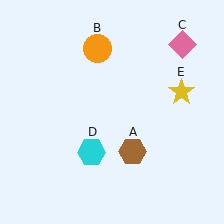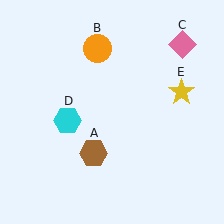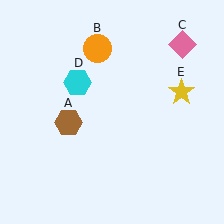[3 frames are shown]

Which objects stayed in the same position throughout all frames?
Orange circle (object B) and pink diamond (object C) and yellow star (object E) remained stationary.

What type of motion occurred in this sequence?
The brown hexagon (object A), cyan hexagon (object D) rotated clockwise around the center of the scene.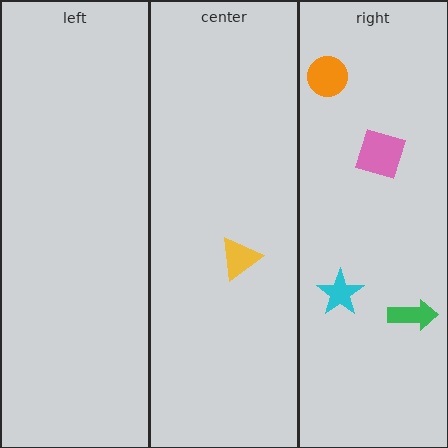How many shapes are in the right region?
4.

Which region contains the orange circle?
The right region.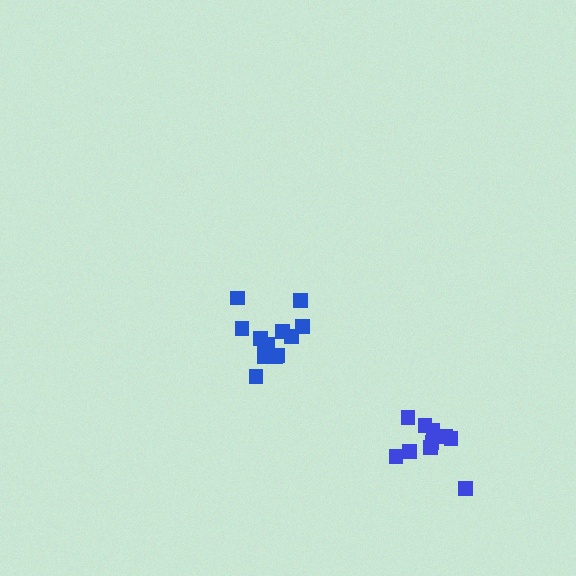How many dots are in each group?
Group 1: 13 dots, Group 2: 10 dots (23 total).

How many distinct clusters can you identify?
There are 2 distinct clusters.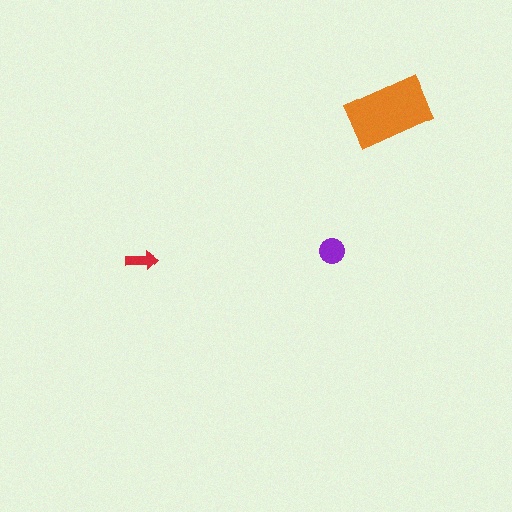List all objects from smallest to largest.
The red arrow, the purple circle, the orange rectangle.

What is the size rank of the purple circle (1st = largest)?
2nd.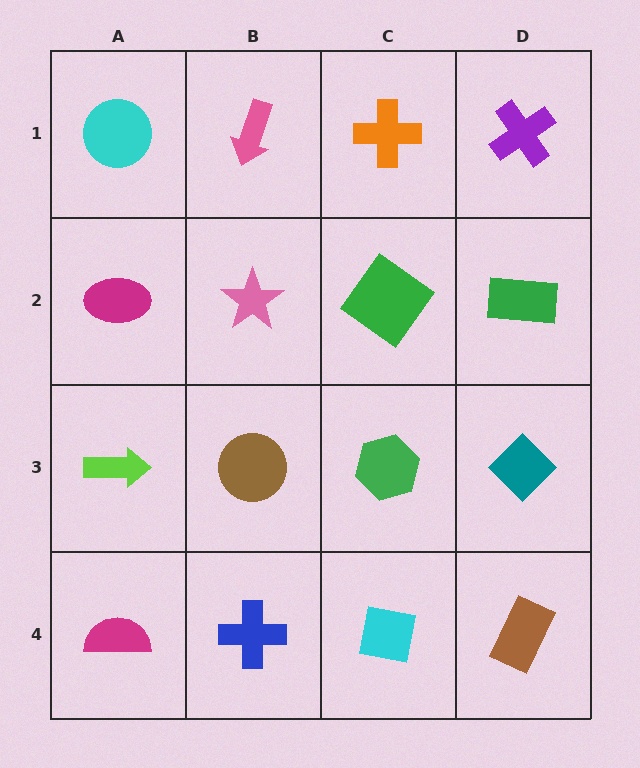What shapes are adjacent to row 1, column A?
A magenta ellipse (row 2, column A), a pink arrow (row 1, column B).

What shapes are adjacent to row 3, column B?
A pink star (row 2, column B), a blue cross (row 4, column B), a lime arrow (row 3, column A), a green hexagon (row 3, column C).